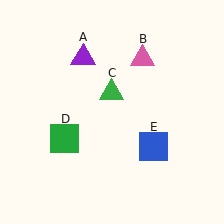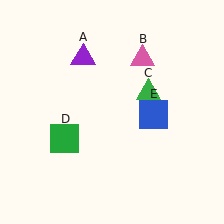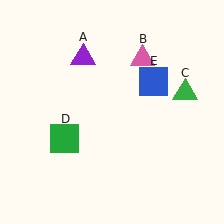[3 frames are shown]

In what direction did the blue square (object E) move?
The blue square (object E) moved up.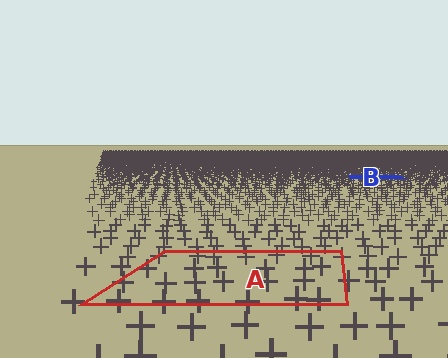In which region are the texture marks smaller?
The texture marks are smaller in region B, because it is farther away.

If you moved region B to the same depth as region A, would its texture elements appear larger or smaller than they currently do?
They would appear larger. At a closer depth, the same texture elements are projected at a bigger on-screen size.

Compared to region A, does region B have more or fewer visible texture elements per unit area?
Region B has more texture elements per unit area — they are packed more densely because it is farther away.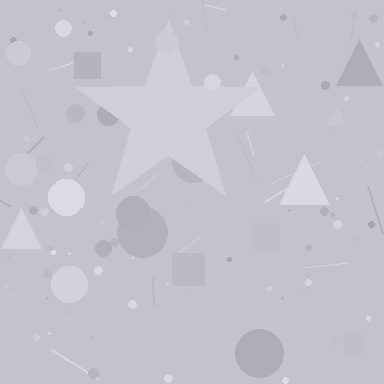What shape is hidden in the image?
A star is hidden in the image.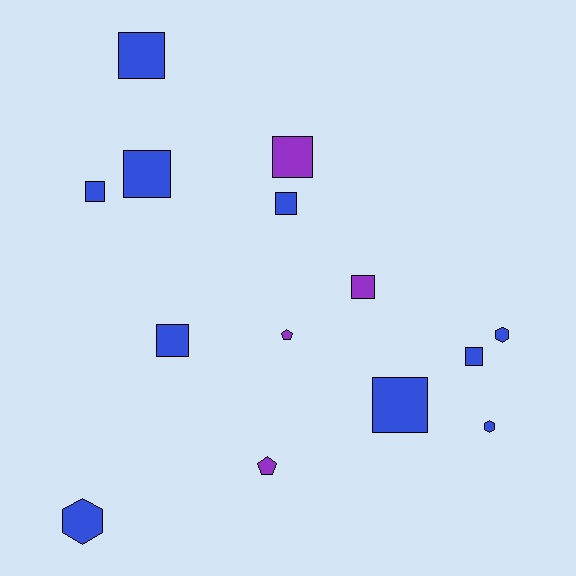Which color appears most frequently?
Blue, with 10 objects.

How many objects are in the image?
There are 14 objects.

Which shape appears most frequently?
Square, with 9 objects.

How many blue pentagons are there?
There are no blue pentagons.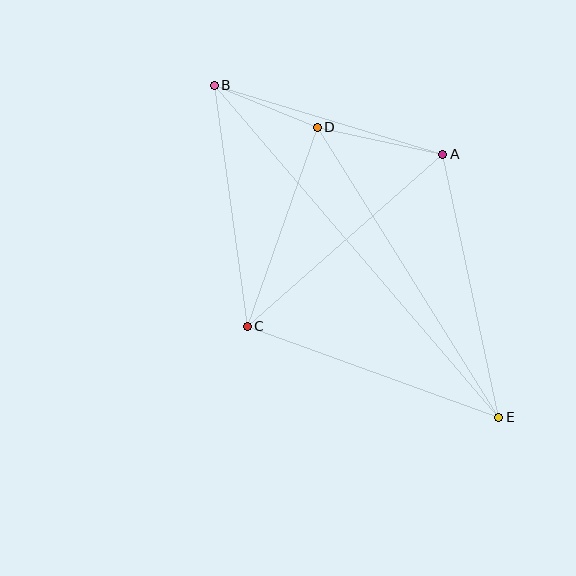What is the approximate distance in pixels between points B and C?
The distance between B and C is approximately 243 pixels.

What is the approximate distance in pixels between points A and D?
The distance between A and D is approximately 129 pixels.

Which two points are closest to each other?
Points B and D are closest to each other.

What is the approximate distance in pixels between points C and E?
The distance between C and E is approximately 268 pixels.